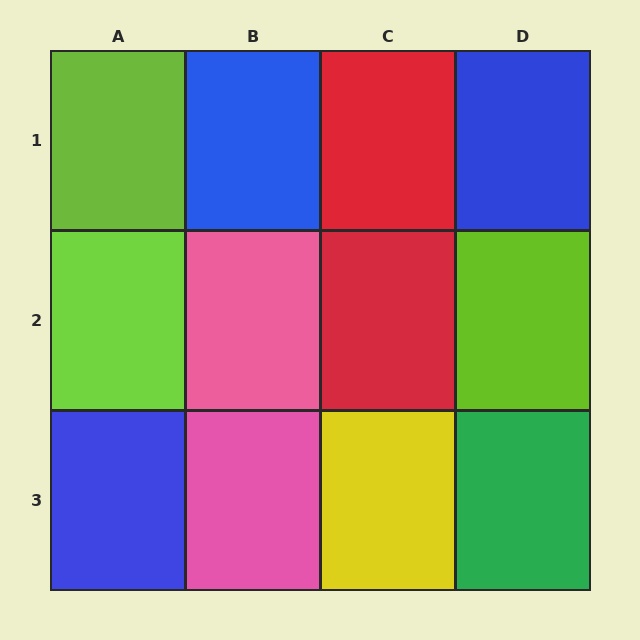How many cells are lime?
3 cells are lime.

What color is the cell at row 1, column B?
Blue.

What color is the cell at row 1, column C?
Red.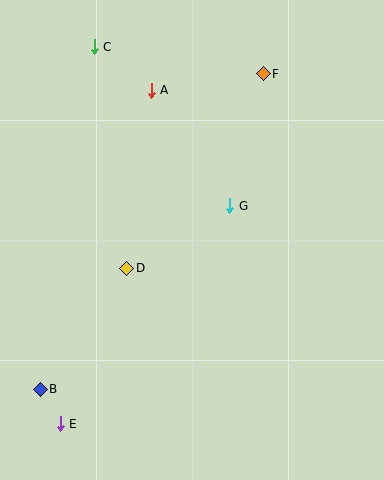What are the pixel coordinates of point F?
Point F is at (263, 74).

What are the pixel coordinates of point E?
Point E is at (60, 424).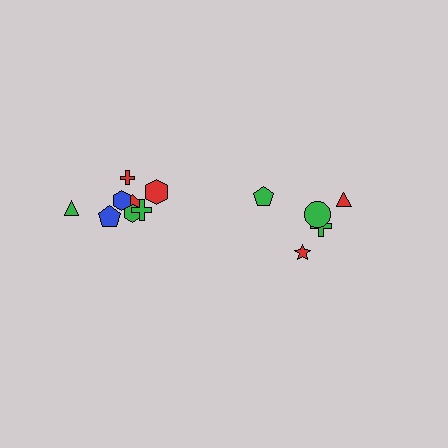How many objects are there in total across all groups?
There are 13 objects.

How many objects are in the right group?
There are 5 objects.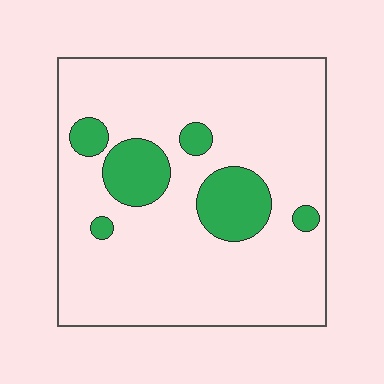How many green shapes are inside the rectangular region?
6.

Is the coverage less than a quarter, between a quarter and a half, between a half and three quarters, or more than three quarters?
Less than a quarter.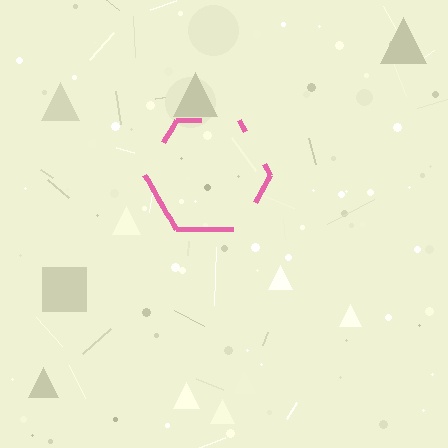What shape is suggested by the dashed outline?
The dashed outline suggests a hexagon.